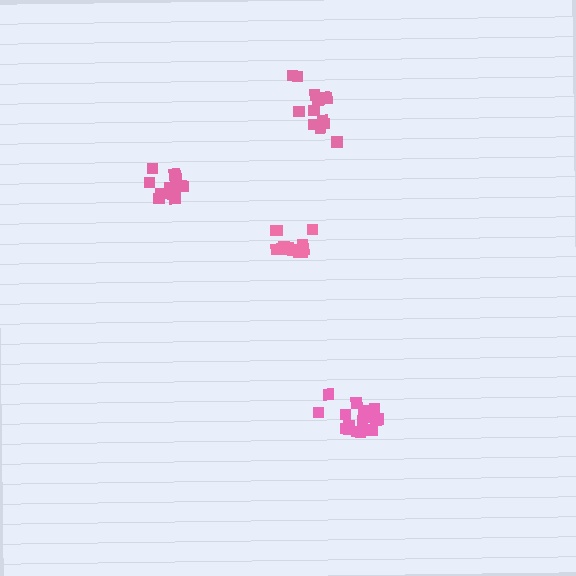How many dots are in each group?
Group 1: 16 dots, Group 2: 11 dots, Group 3: 12 dots, Group 4: 13 dots (52 total).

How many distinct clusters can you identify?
There are 4 distinct clusters.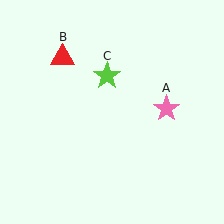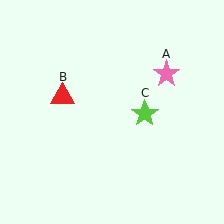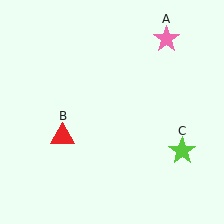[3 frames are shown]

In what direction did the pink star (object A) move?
The pink star (object A) moved up.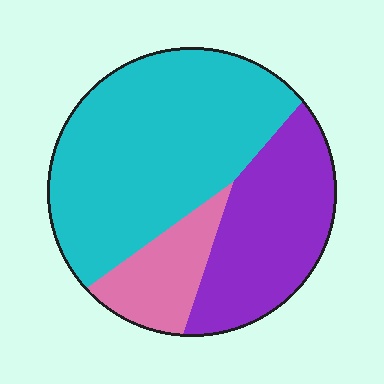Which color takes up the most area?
Cyan, at roughly 55%.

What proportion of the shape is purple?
Purple covers around 30% of the shape.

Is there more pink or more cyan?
Cyan.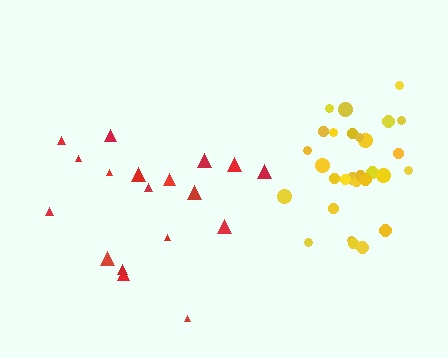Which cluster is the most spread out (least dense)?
Red.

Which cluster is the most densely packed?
Yellow.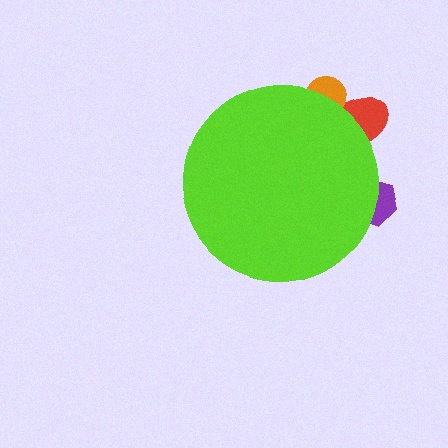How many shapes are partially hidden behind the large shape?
3 shapes are partially hidden.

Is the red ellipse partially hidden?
Yes, the red ellipse is partially hidden behind the lime circle.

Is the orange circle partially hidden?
Yes, the orange circle is partially hidden behind the lime circle.